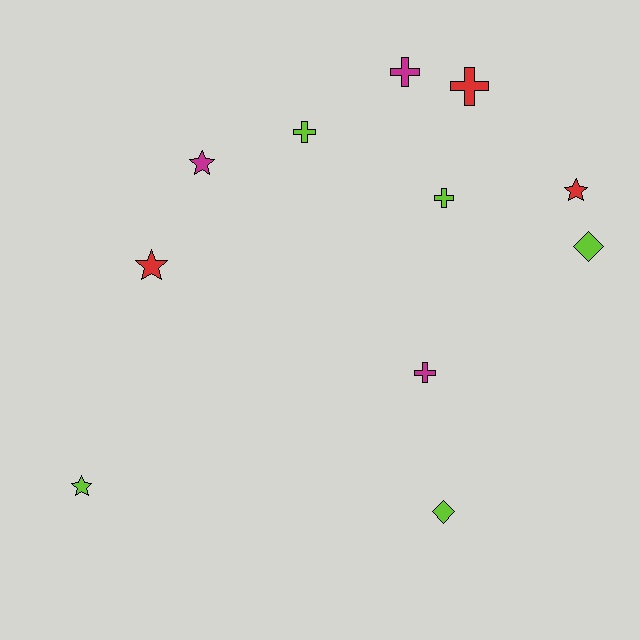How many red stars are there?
There are 2 red stars.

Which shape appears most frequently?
Cross, with 5 objects.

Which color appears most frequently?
Lime, with 5 objects.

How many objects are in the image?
There are 11 objects.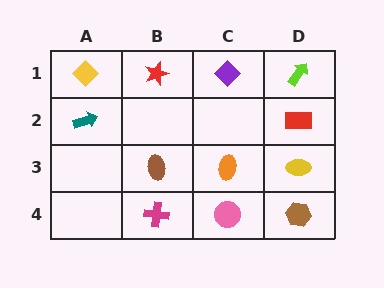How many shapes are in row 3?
3 shapes.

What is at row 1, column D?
A lime arrow.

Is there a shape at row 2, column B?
No, that cell is empty.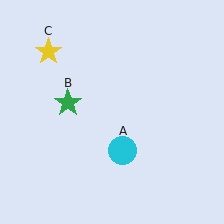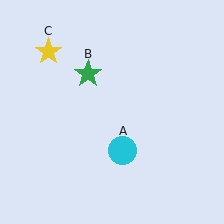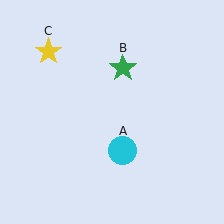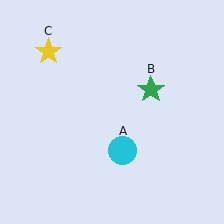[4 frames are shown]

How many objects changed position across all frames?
1 object changed position: green star (object B).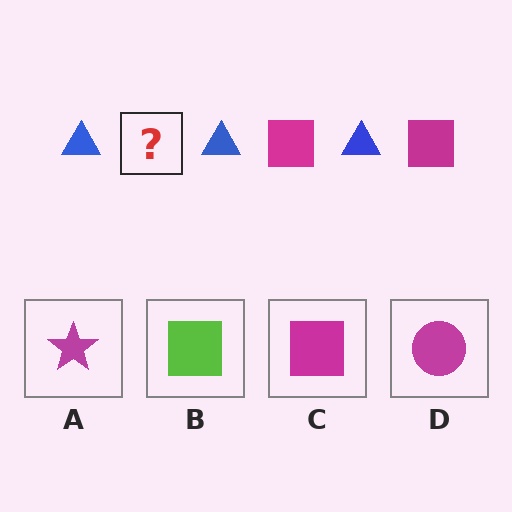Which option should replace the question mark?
Option C.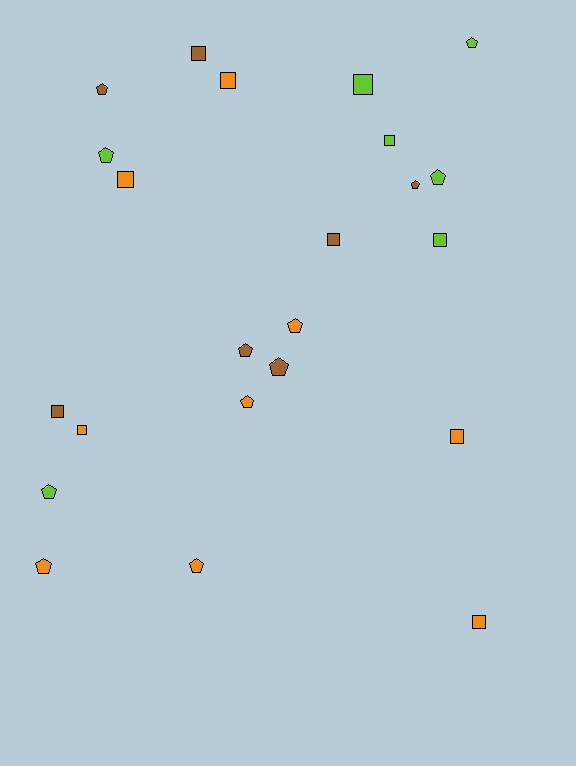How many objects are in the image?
There are 23 objects.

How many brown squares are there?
There are 3 brown squares.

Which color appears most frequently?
Orange, with 9 objects.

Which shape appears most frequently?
Pentagon, with 12 objects.